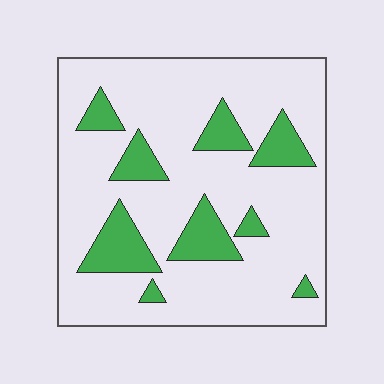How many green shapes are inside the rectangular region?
9.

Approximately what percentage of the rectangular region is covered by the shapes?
Approximately 20%.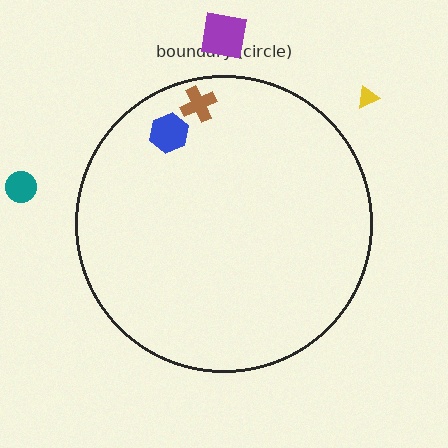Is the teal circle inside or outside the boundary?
Outside.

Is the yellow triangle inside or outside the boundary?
Outside.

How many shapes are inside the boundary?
2 inside, 3 outside.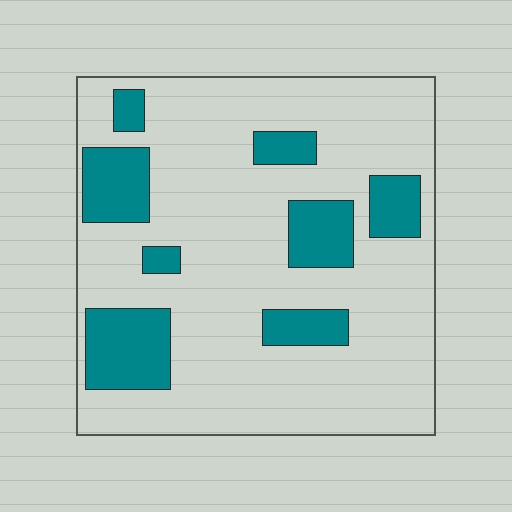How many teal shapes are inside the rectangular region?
8.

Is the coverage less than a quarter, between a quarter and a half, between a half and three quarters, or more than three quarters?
Less than a quarter.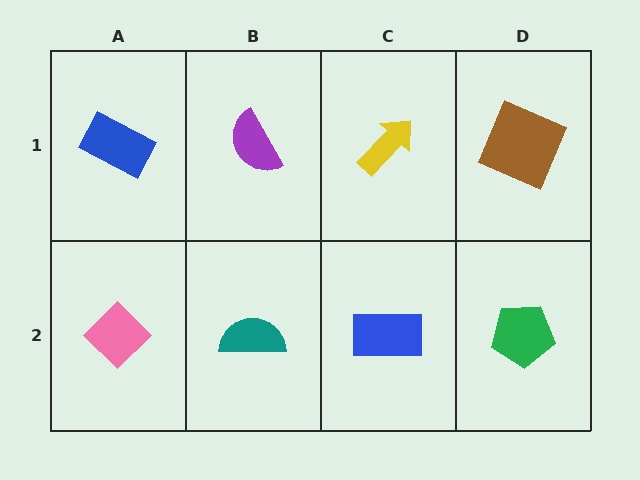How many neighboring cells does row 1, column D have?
2.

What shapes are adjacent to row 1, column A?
A pink diamond (row 2, column A), a purple semicircle (row 1, column B).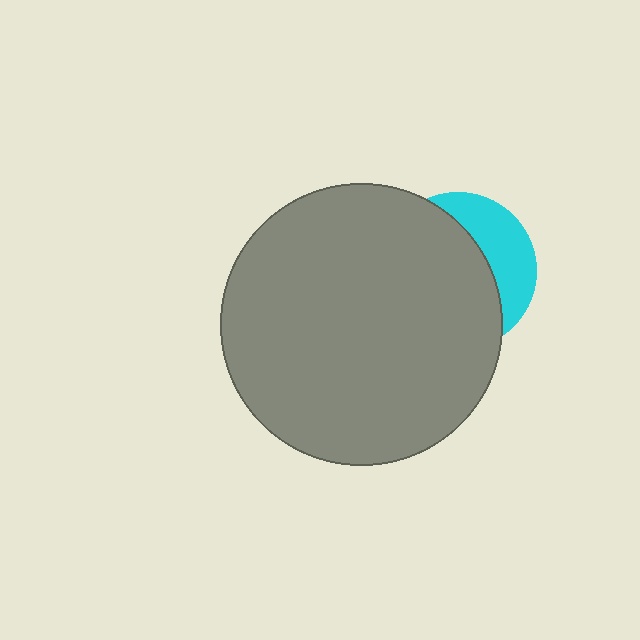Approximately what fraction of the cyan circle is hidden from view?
Roughly 69% of the cyan circle is hidden behind the gray circle.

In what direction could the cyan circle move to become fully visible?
The cyan circle could move right. That would shift it out from behind the gray circle entirely.